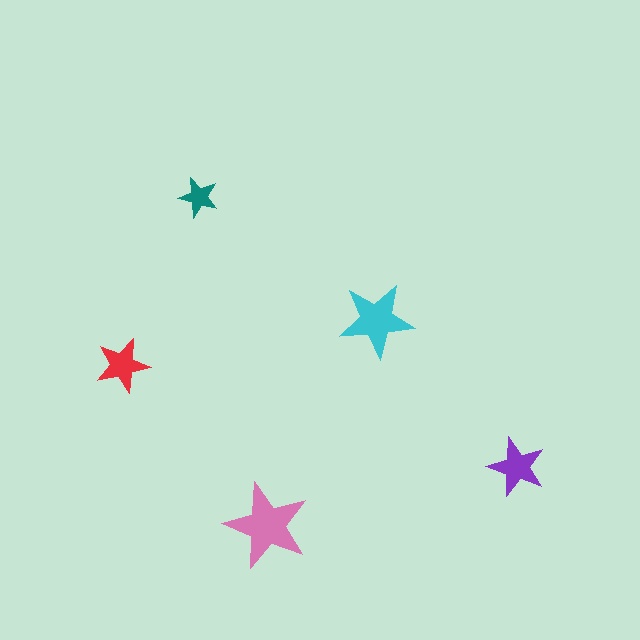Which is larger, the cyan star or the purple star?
The cyan one.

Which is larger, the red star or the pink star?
The pink one.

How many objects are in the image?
There are 5 objects in the image.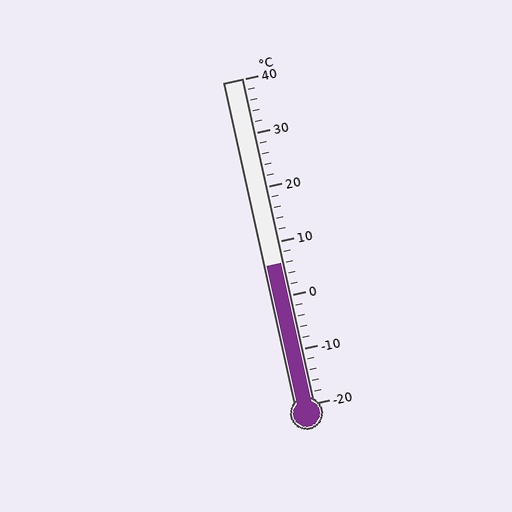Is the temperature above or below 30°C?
The temperature is below 30°C.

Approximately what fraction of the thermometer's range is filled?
The thermometer is filled to approximately 45% of its range.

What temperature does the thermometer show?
The thermometer shows approximately 6°C.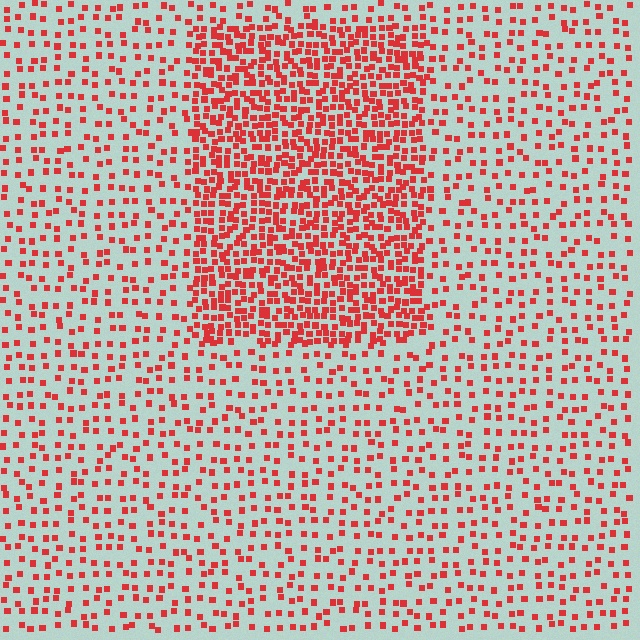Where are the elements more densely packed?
The elements are more densely packed inside the rectangle boundary.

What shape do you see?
I see a rectangle.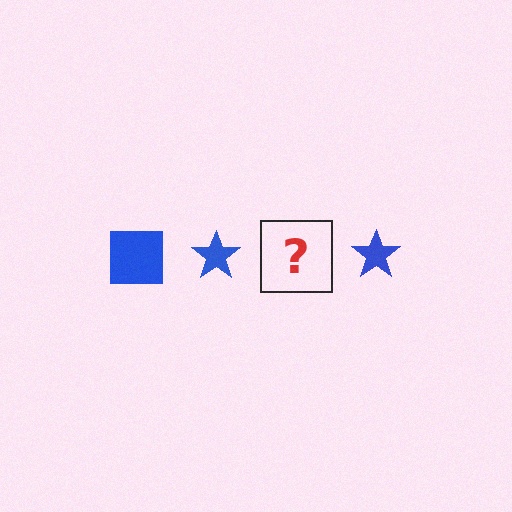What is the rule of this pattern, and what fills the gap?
The rule is that the pattern cycles through square, star shapes in blue. The gap should be filled with a blue square.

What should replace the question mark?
The question mark should be replaced with a blue square.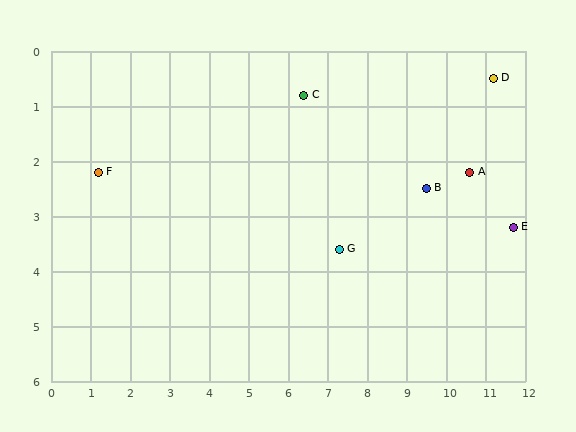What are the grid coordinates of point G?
Point G is at approximately (7.3, 3.6).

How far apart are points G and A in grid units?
Points G and A are about 3.6 grid units apart.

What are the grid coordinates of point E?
Point E is at approximately (11.7, 3.2).